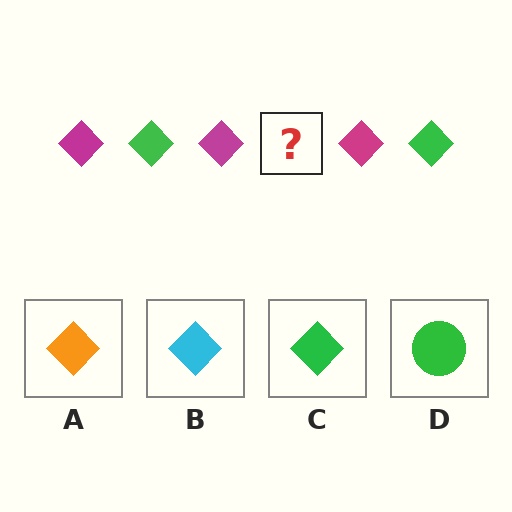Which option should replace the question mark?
Option C.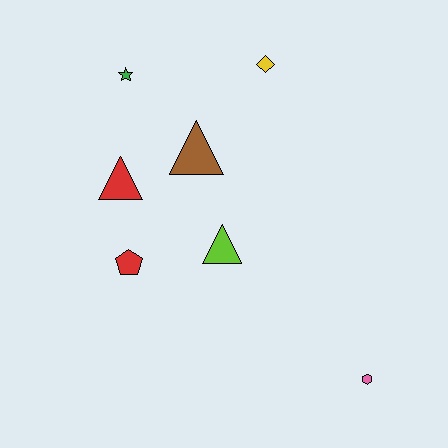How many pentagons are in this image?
There is 1 pentagon.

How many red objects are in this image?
There are 2 red objects.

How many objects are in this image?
There are 7 objects.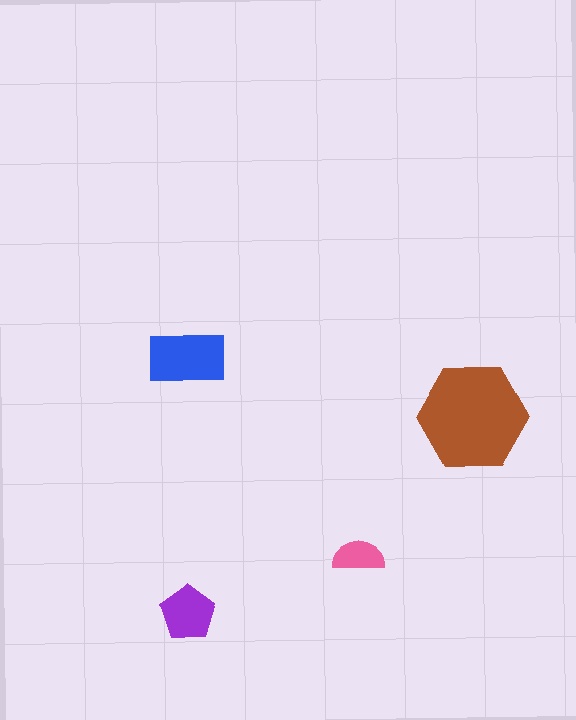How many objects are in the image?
There are 4 objects in the image.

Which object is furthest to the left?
The purple pentagon is leftmost.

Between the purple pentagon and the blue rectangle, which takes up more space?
The blue rectangle.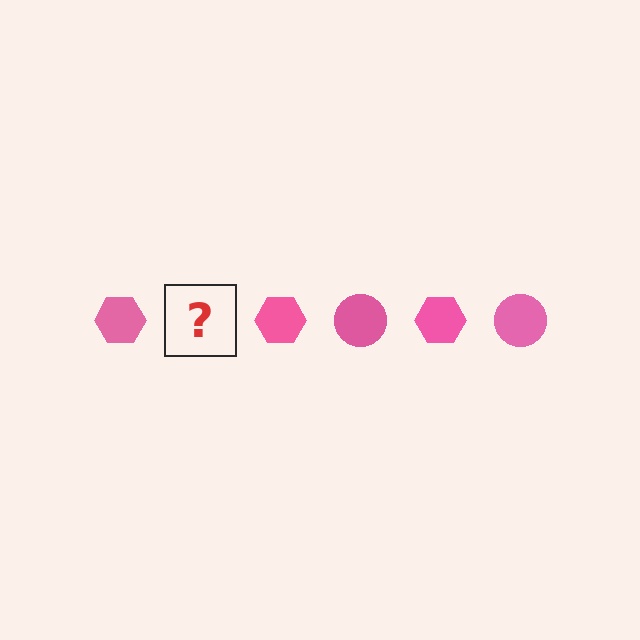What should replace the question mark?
The question mark should be replaced with a pink circle.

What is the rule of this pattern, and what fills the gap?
The rule is that the pattern cycles through hexagon, circle shapes in pink. The gap should be filled with a pink circle.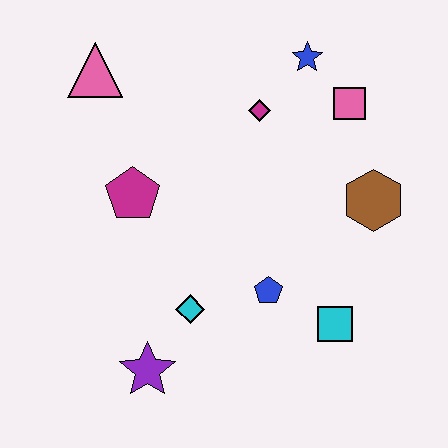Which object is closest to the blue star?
The pink square is closest to the blue star.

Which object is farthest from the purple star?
The blue star is farthest from the purple star.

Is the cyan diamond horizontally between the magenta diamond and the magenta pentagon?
Yes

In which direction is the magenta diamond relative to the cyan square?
The magenta diamond is above the cyan square.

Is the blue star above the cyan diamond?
Yes